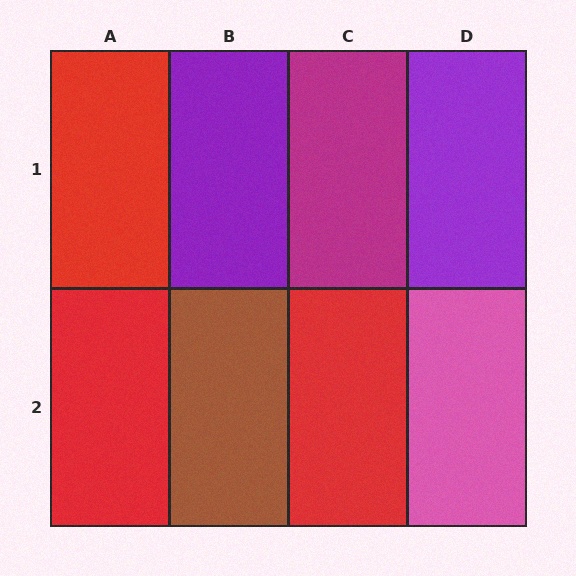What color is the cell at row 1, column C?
Magenta.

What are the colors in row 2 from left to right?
Red, brown, red, pink.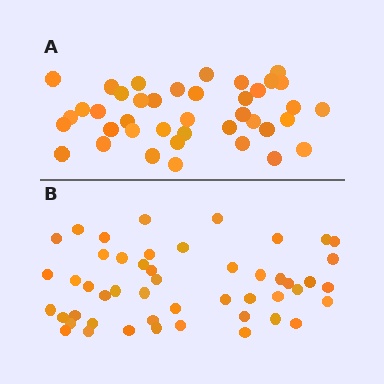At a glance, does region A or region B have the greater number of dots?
Region B (the bottom region) has more dots.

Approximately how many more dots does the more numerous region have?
Region B has roughly 8 or so more dots than region A.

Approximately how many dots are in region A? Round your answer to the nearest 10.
About 40 dots.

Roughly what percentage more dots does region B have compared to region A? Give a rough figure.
About 20% more.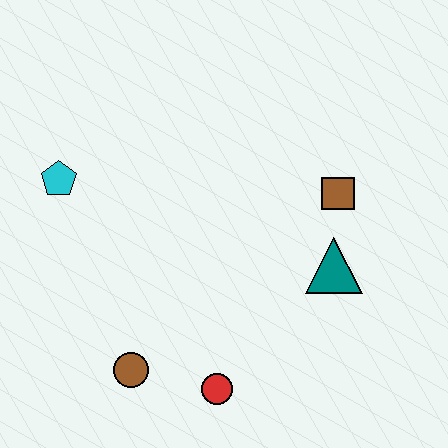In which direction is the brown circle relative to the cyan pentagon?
The brown circle is below the cyan pentagon.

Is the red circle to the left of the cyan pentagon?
No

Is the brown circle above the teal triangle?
No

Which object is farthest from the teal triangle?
The cyan pentagon is farthest from the teal triangle.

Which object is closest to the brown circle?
The red circle is closest to the brown circle.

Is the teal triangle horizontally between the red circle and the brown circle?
No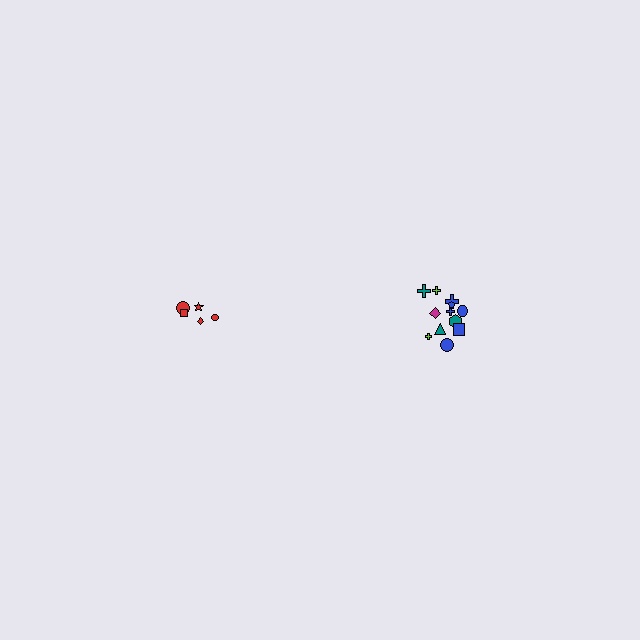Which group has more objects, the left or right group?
The right group.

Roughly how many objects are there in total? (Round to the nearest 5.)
Roughly 15 objects in total.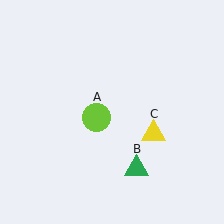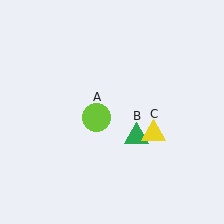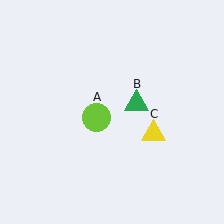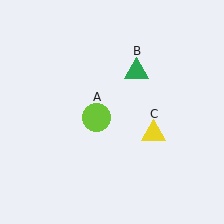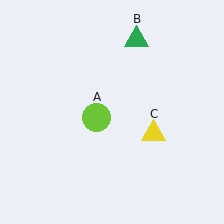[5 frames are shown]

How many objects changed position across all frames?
1 object changed position: green triangle (object B).